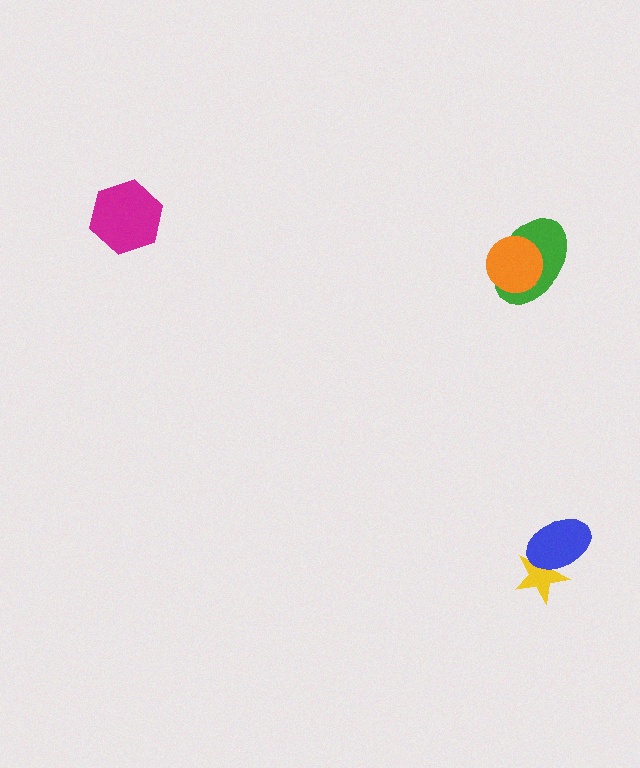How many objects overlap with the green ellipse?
1 object overlaps with the green ellipse.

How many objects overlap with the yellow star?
1 object overlaps with the yellow star.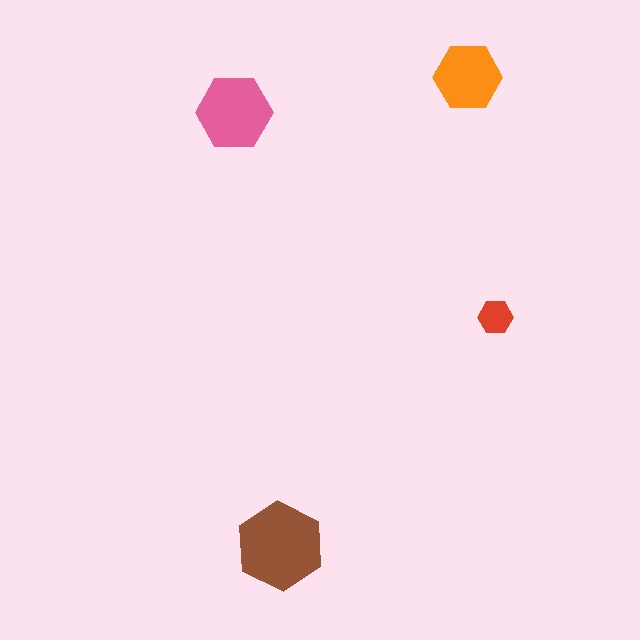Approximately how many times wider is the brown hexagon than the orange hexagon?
About 1.5 times wider.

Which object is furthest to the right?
The red hexagon is rightmost.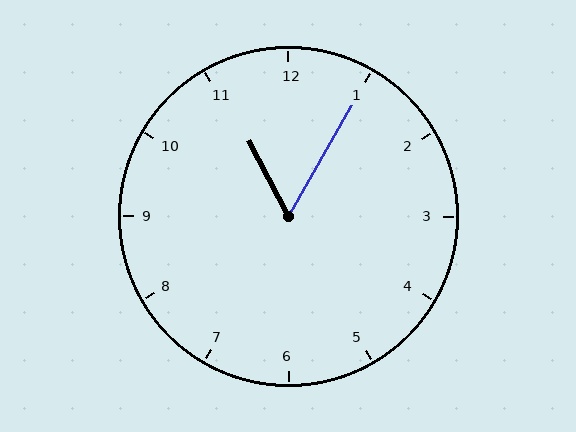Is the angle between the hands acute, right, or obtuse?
It is acute.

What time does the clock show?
11:05.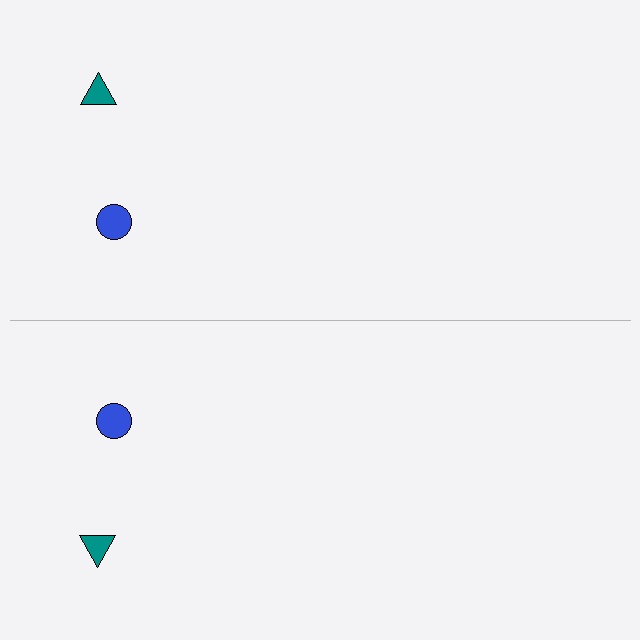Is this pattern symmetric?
Yes, this pattern has bilateral (reflection) symmetry.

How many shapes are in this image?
There are 4 shapes in this image.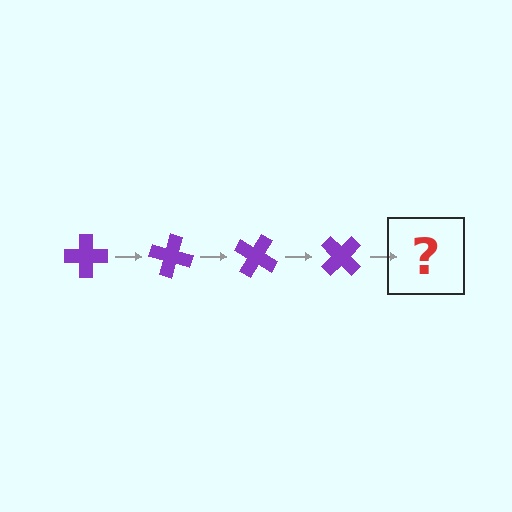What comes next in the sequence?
The next element should be a purple cross rotated 60 degrees.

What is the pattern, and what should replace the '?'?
The pattern is that the cross rotates 15 degrees each step. The '?' should be a purple cross rotated 60 degrees.